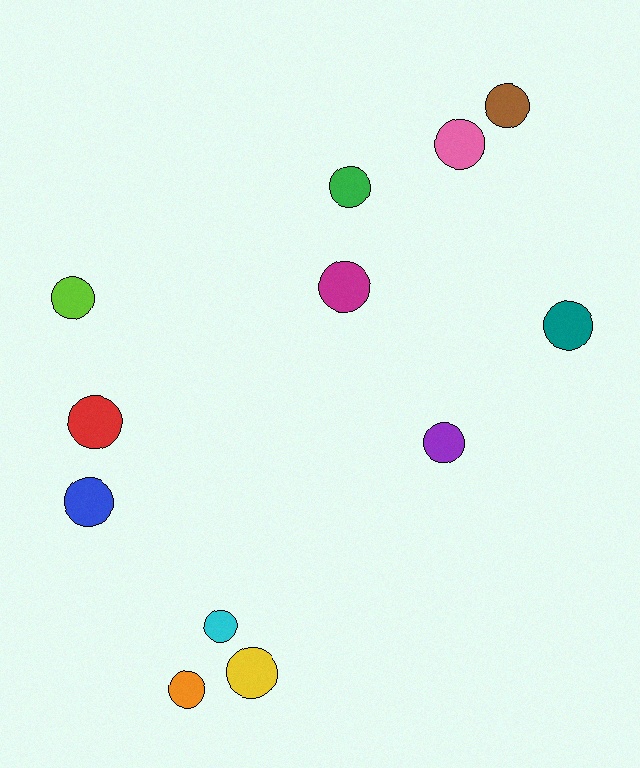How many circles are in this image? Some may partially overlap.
There are 12 circles.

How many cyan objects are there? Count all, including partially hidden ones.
There is 1 cyan object.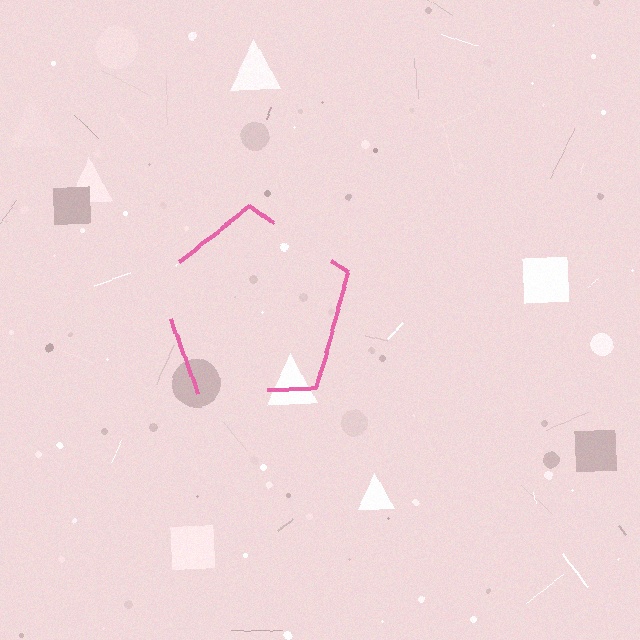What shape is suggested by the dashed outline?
The dashed outline suggests a pentagon.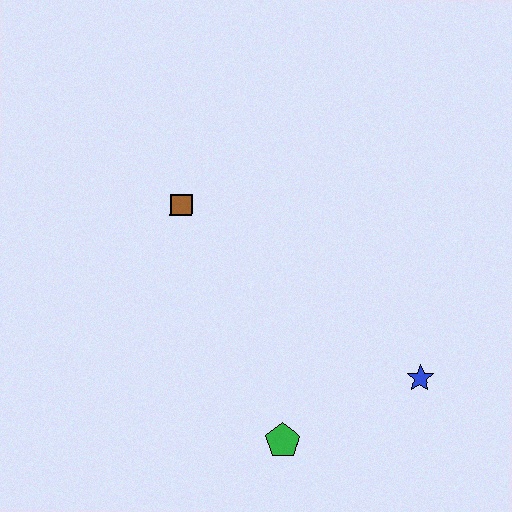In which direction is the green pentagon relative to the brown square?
The green pentagon is below the brown square.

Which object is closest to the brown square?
The green pentagon is closest to the brown square.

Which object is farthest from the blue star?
The brown square is farthest from the blue star.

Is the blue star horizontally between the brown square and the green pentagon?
No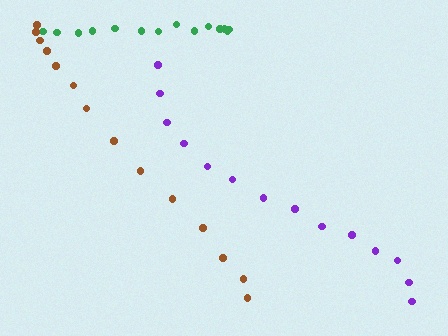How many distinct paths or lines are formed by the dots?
There are 3 distinct paths.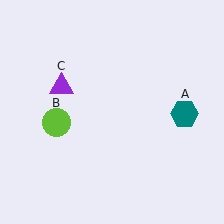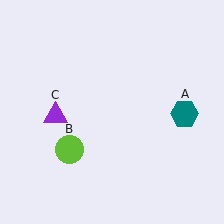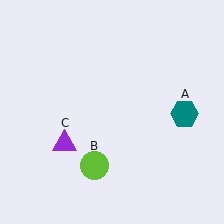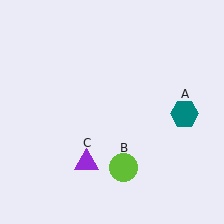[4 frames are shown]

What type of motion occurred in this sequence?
The lime circle (object B), purple triangle (object C) rotated counterclockwise around the center of the scene.